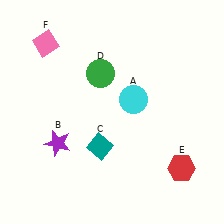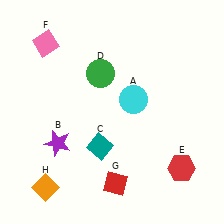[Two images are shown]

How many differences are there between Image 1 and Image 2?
There are 2 differences between the two images.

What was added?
A red diamond (G), an orange diamond (H) were added in Image 2.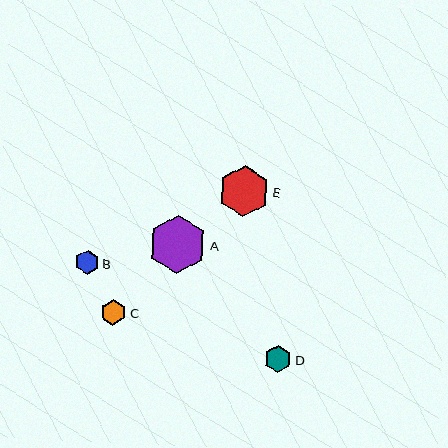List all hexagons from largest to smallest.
From largest to smallest: A, E, D, C, B.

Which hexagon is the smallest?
Hexagon B is the smallest with a size of approximately 24 pixels.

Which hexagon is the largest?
Hexagon A is the largest with a size of approximately 58 pixels.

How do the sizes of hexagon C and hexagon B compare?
Hexagon C and hexagon B are approximately the same size.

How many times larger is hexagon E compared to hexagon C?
Hexagon E is approximately 2.0 times the size of hexagon C.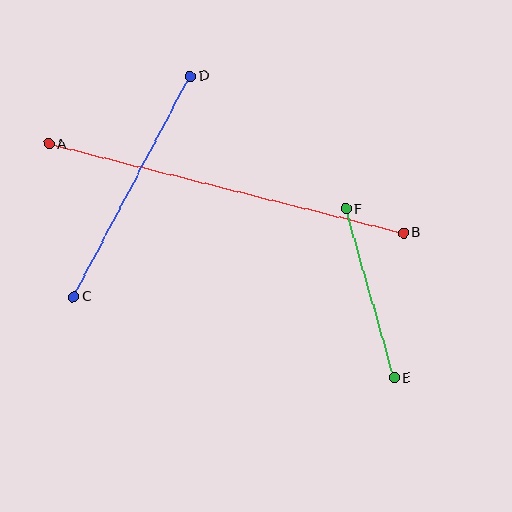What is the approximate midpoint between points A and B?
The midpoint is at approximately (226, 189) pixels.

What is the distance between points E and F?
The distance is approximately 176 pixels.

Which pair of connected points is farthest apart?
Points A and B are farthest apart.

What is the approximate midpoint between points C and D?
The midpoint is at approximately (132, 186) pixels.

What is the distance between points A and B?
The distance is approximately 366 pixels.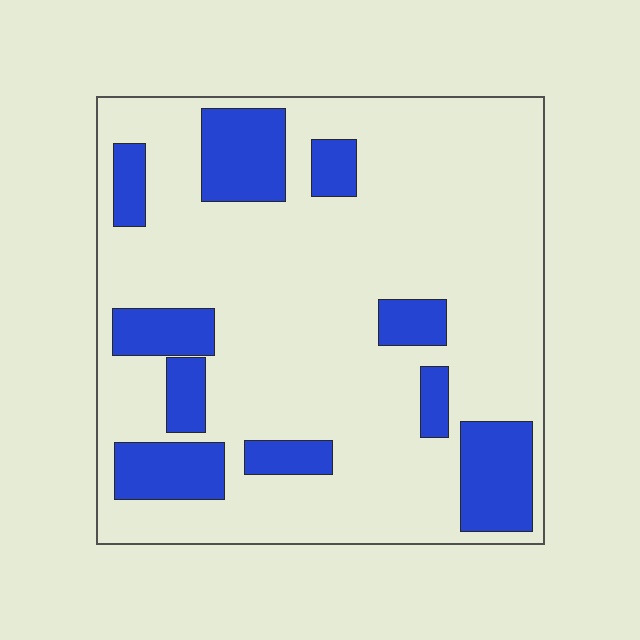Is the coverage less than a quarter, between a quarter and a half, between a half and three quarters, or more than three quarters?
Less than a quarter.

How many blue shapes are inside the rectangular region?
10.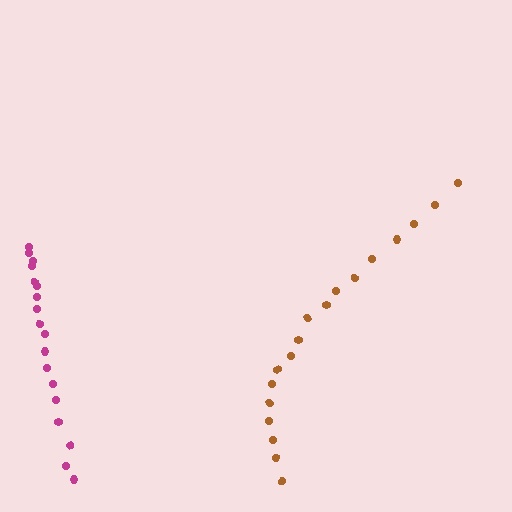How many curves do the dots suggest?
There are 2 distinct paths.